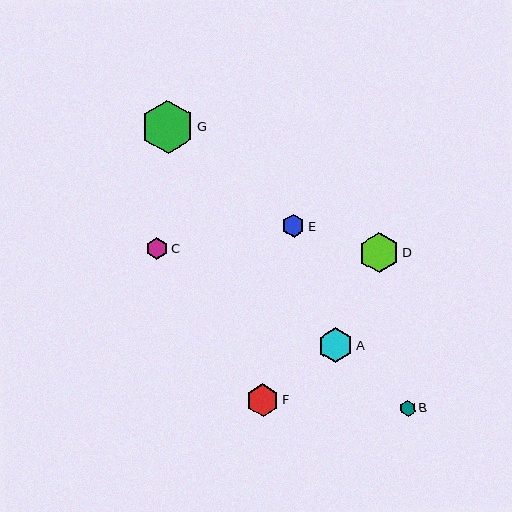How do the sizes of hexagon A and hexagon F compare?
Hexagon A and hexagon F are approximately the same size.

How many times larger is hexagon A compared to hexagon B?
Hexagon A is approximately 2.2 times the size of hexagon B.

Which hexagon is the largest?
Hexagon G is the largest with a size of approximately 53 pixels.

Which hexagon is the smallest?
Hexagon B is the smallest with a size of approximately 16 pixels.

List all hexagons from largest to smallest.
From largest to smallest: G, D, A, F, E, C, B.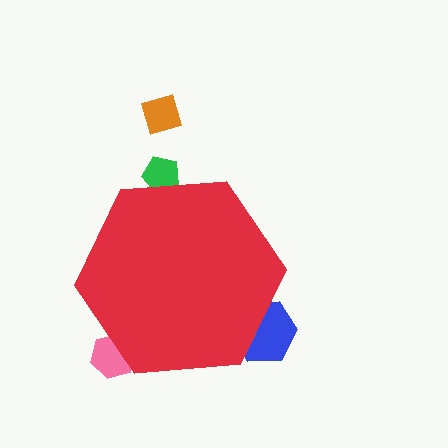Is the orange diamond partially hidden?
No, the orange diamond is fully visible.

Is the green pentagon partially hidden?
Yes, the green pentagon is partially hidden behind the red hexagon.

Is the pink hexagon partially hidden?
Yes, the pink hexagon is partially hidden behind the red hexagon.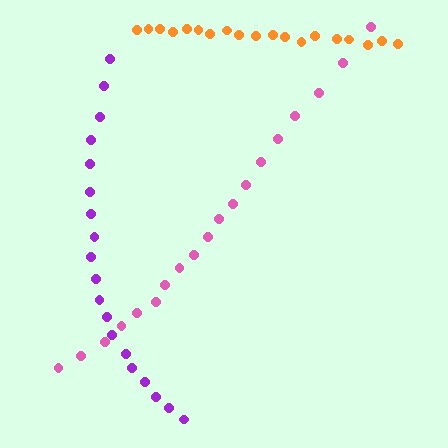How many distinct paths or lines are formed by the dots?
There are 3 distinct paths.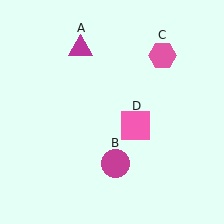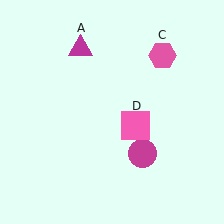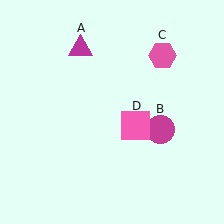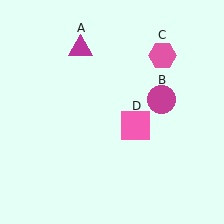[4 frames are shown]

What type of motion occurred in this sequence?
The magenta circle (object B) rotated counterclockwise around the center of the scene.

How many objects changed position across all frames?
1 object changed position: magenta circle (object B).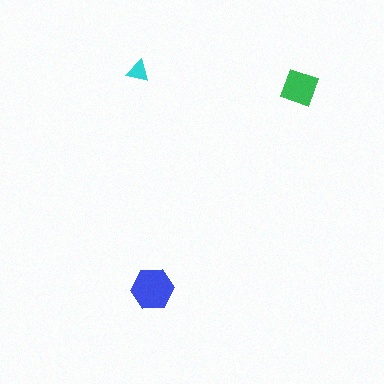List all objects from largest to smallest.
The blue hexagon, the green diamond, the cyan triangle.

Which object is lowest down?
The blue hexagon is bottommost.